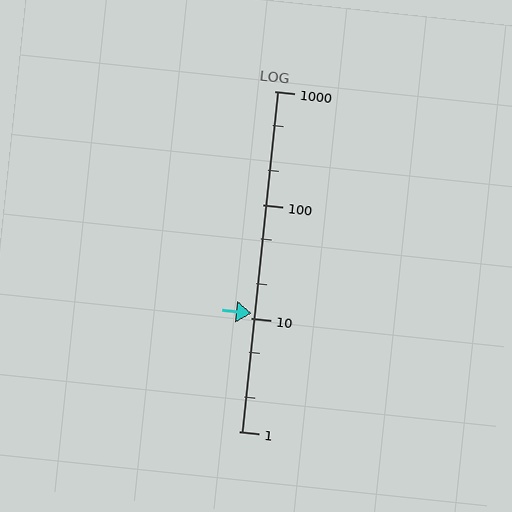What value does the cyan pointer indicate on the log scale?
The pointer indicates approximately 11.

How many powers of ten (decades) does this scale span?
The scale spans 3 decades, from 1 to 1000.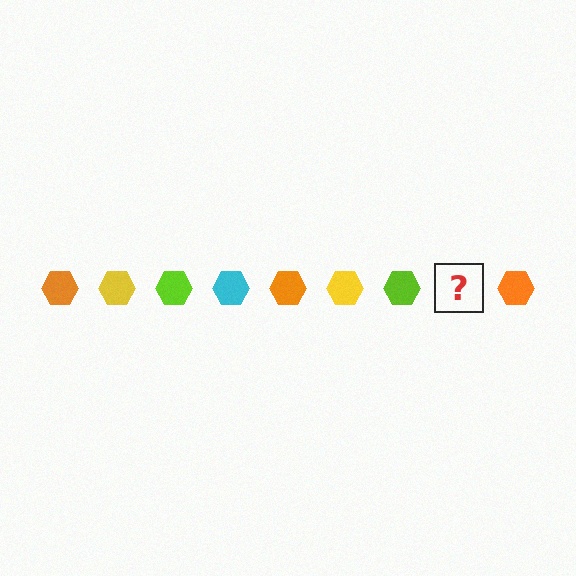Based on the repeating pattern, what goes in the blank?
The blank should be a cyan hexagon.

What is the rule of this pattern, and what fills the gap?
The rule is that the pattern cycles through orange, yellow, lime, cyan hexagons. The gap should be filled with a cyan hexagon.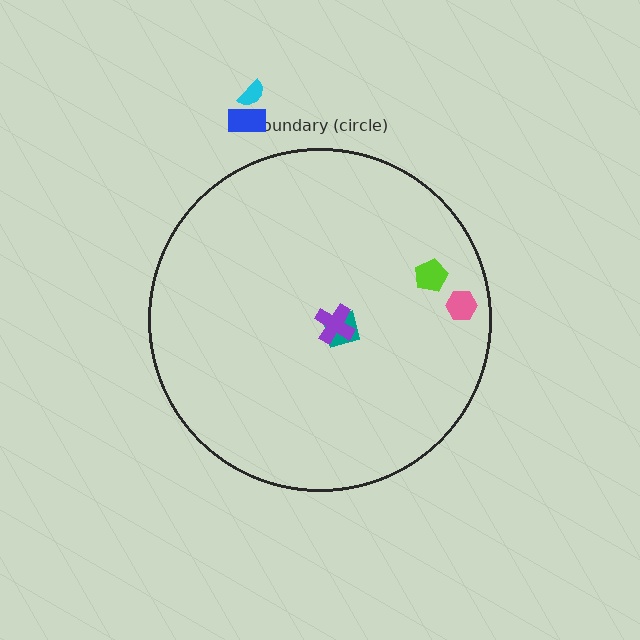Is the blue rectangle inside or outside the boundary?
Outside.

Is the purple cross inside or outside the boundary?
Inside.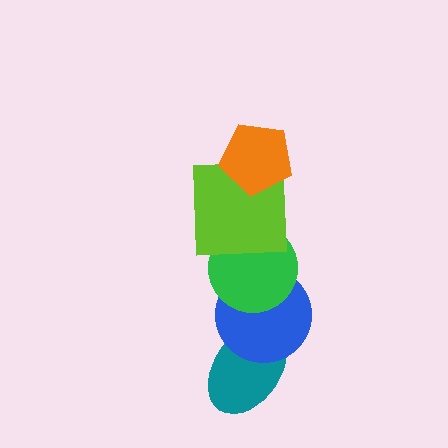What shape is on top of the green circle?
The lime square is on top of the green circle.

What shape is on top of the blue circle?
The green circle is on top of the blue circle.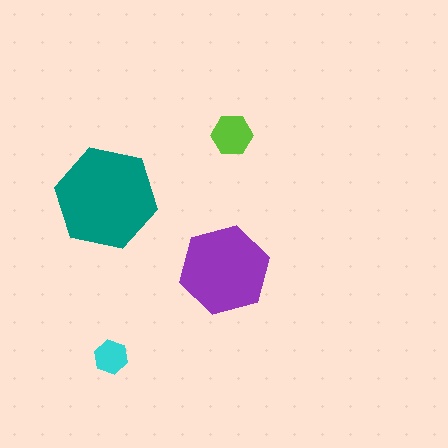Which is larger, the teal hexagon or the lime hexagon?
The teal one.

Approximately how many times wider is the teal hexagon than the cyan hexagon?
About 3 times wider.